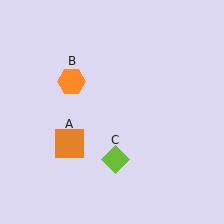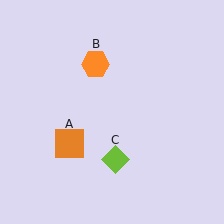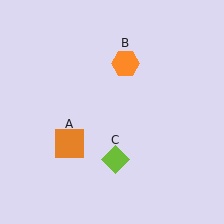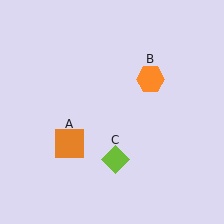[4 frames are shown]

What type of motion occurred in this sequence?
The orange hexagon (object B) rotated clockwise around the center of the scene.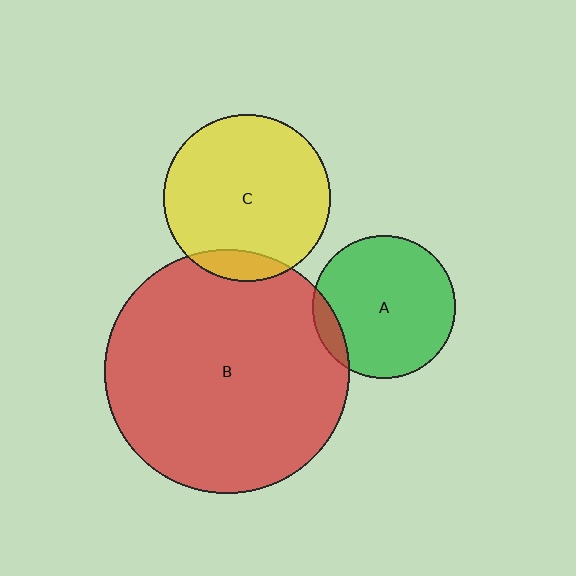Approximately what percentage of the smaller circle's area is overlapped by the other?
Approximately 10%.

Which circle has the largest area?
Circle B (red).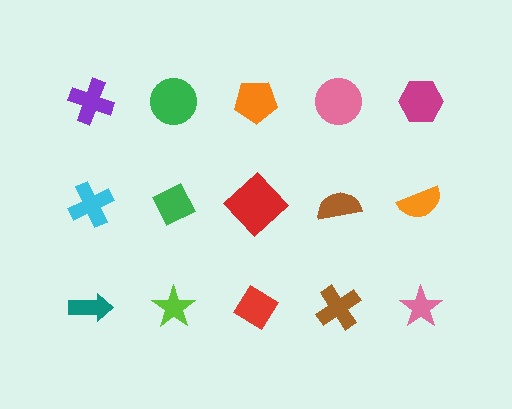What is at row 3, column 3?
A red diamond.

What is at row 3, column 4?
A brown cross.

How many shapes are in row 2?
5 shapes.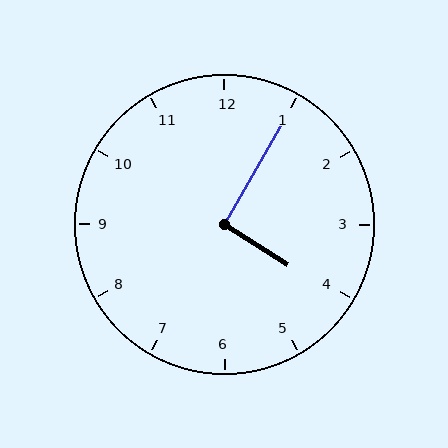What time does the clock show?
4:05.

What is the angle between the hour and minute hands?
Approximately 92 degrees.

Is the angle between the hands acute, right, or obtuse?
It is right.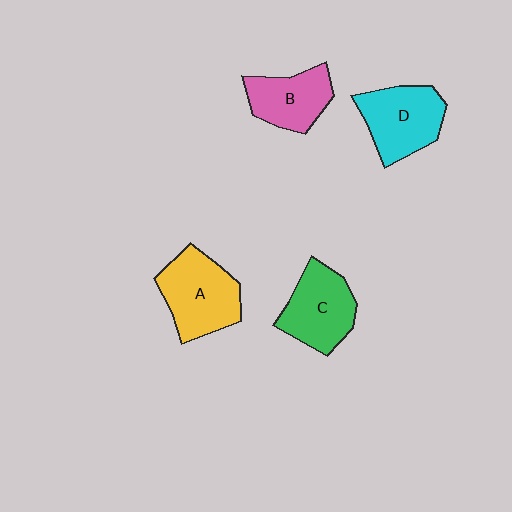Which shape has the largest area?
Shape A (yellow).